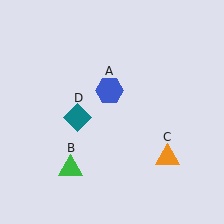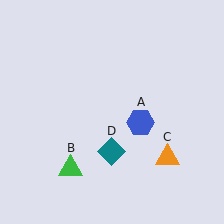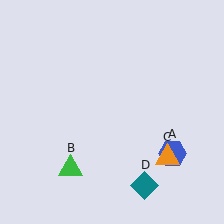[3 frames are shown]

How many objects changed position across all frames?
2 objects changed position: blue hexagon (object A), teal diamond (object D).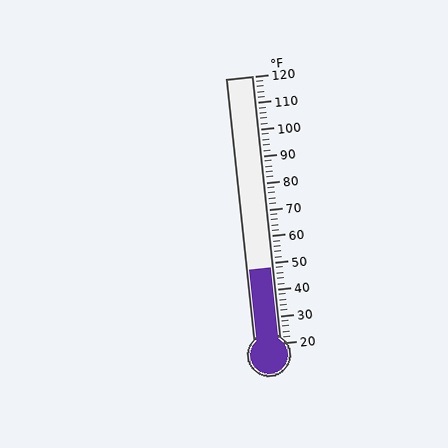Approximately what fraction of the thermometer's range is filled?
The thermometer is filled to approximately 30% of its range.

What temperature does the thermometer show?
The thermometer shows approximately 48°F.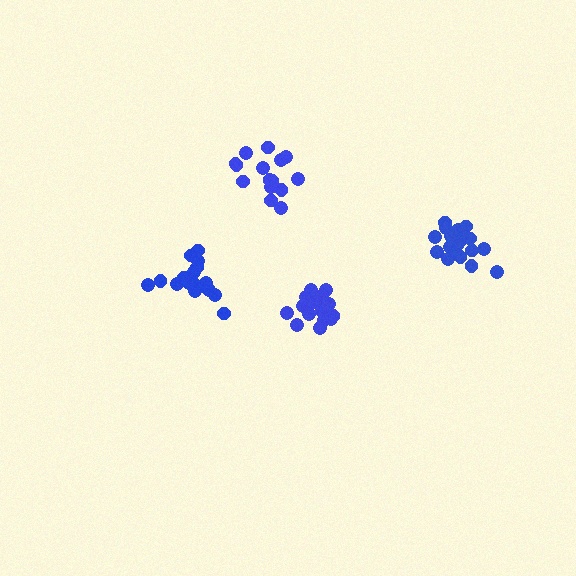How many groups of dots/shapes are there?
There are 4 groups.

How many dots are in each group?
Group 1: 19 dots, Group 2: 15 dots, Group 3: 19 dots, Group 4: 19 dots (72 total).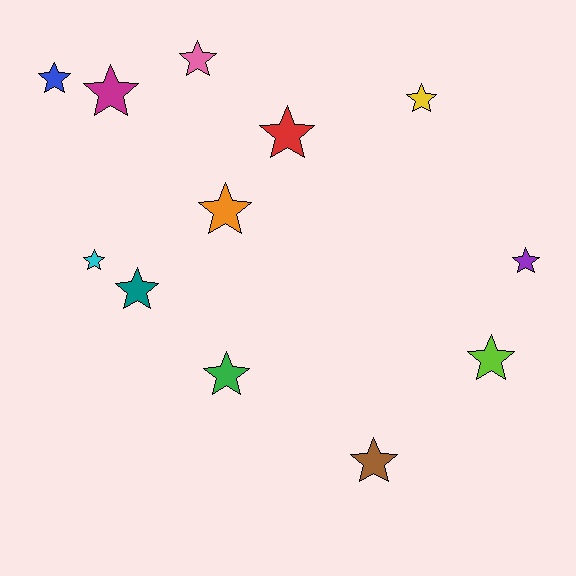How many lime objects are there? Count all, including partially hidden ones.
There is 1 lime object.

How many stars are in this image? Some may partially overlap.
There are 12 stars.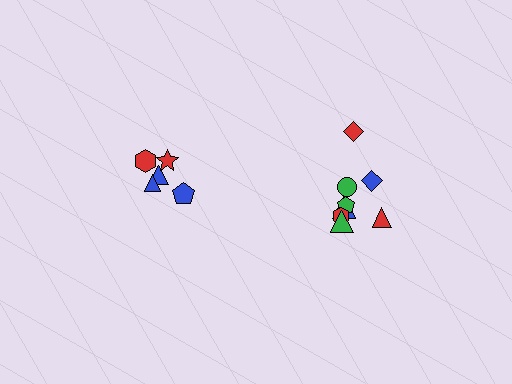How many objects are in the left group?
There are 5 objects.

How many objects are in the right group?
There are 8 objects.